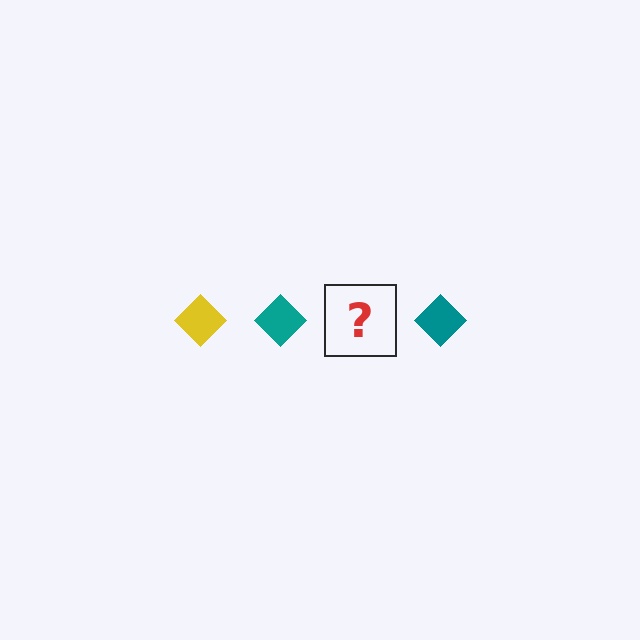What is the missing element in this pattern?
The missing element is a yellow diamond.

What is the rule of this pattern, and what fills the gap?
The rule is that the pattern cycles through yellow, teal diamonds. The gap should be filled with a yellow diamond.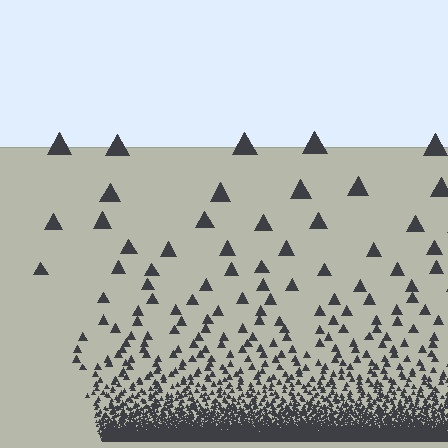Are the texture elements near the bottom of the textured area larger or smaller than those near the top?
Smaller. The gradient is inverted — elements near the bottom are smaller and denser.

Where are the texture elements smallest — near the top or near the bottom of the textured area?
Near the bottom.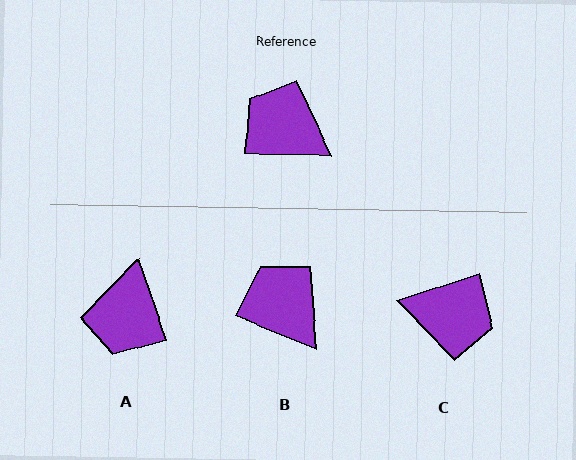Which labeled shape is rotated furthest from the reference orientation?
C, about 161 degrees away.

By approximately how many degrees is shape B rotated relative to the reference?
Approximately 22 degrees clockwise.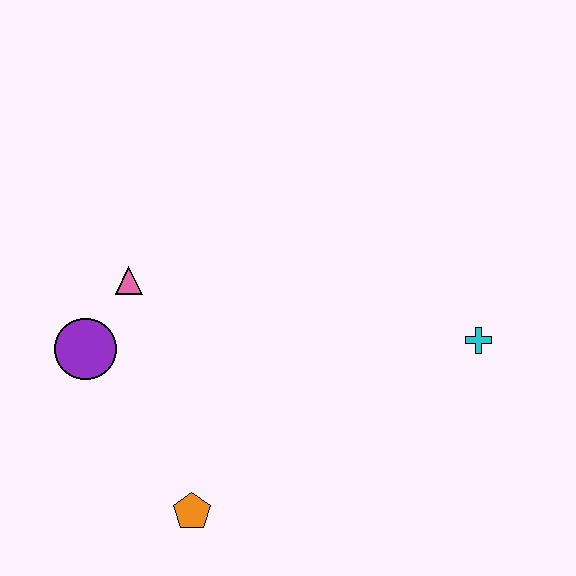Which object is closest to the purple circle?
The pink triangle is closest to the purple circle.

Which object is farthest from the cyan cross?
The purple circle is farthest from the cyan cross.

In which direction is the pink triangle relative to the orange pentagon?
The pink triangle is above the orange pentagon.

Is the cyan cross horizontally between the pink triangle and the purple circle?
No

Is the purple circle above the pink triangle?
No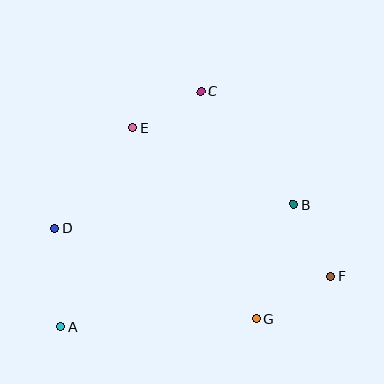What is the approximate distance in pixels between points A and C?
The distance between A and C is approximately 274 pixels.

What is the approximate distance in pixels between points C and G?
The distance between C and G is approximately 234 pixels.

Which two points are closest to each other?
Points C and E are closest to each other.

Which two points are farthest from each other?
Points D and F are farthest from each other.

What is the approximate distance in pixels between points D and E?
The distance between D and E is approximately 127 pixels.